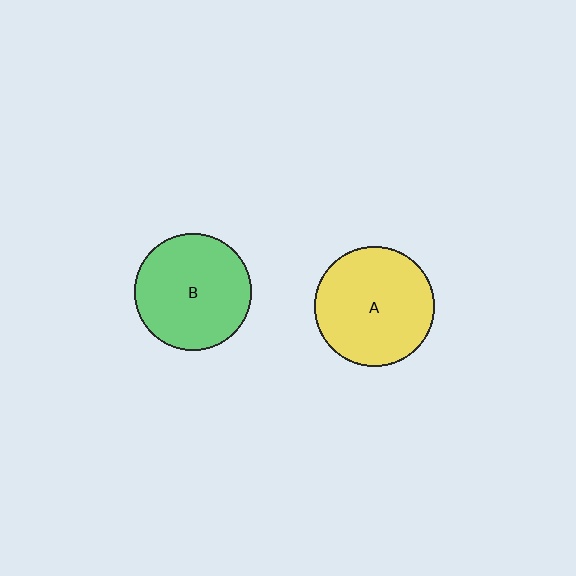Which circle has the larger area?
Circle A (yellow).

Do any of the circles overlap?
No, none of the circles overlap.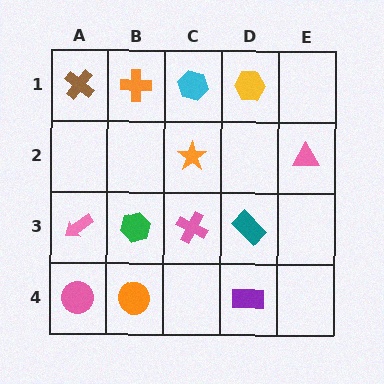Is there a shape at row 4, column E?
No, that cell is empty.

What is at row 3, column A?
A pink arrow.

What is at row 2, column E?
A pink triangle.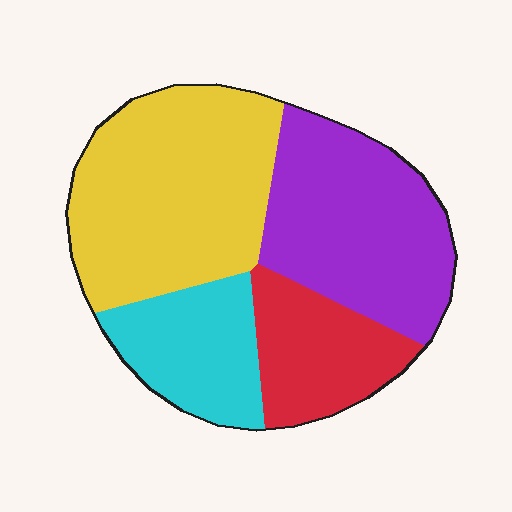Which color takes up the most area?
Yellow, at roughly 35%.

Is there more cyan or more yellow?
Yellow.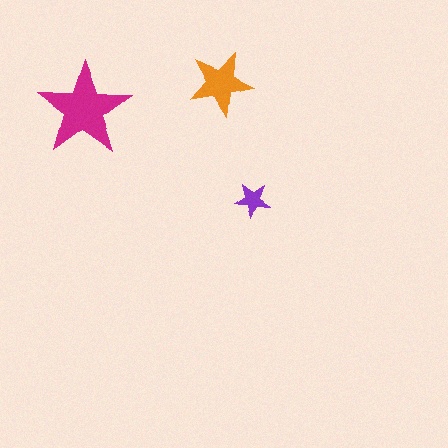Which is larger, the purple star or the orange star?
The orange one.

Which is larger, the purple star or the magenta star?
The magenta one.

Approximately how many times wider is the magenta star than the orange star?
About 1.5 times wider.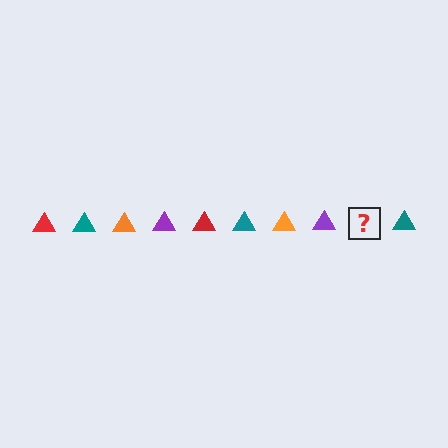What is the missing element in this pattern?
The missing element is a red triangle.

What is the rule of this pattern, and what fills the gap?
The rule is that the pattern cycles through red, teal, orange, purple triangles. The gap should be filled with a red triangle.